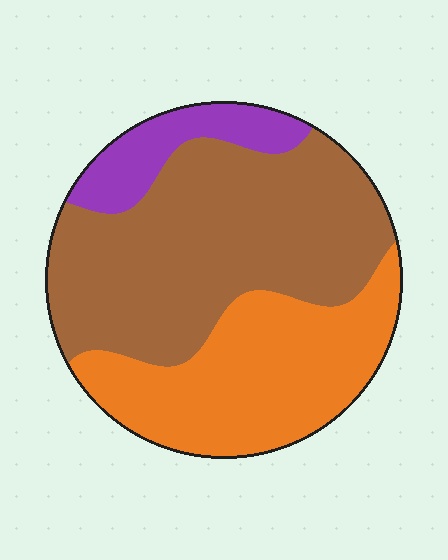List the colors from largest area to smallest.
From largest to smallest: brown, orange, purple.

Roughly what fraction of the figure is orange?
Orange covers roughly 35% of the figure.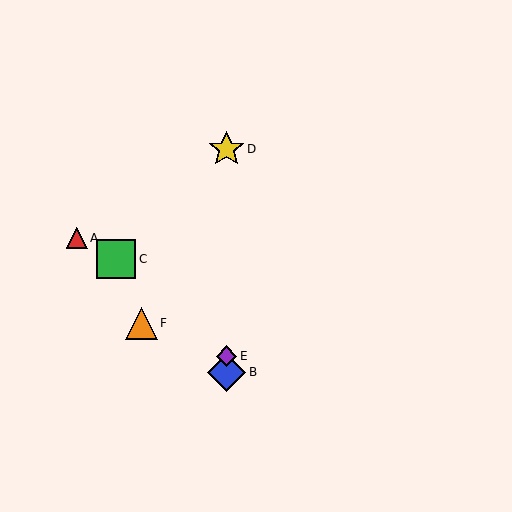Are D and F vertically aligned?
No, D is at x≈226 and F is at x≈141.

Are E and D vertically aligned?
Yes, both are at x≈226.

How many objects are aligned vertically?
3 objects (B, D, E) are aligned vertically.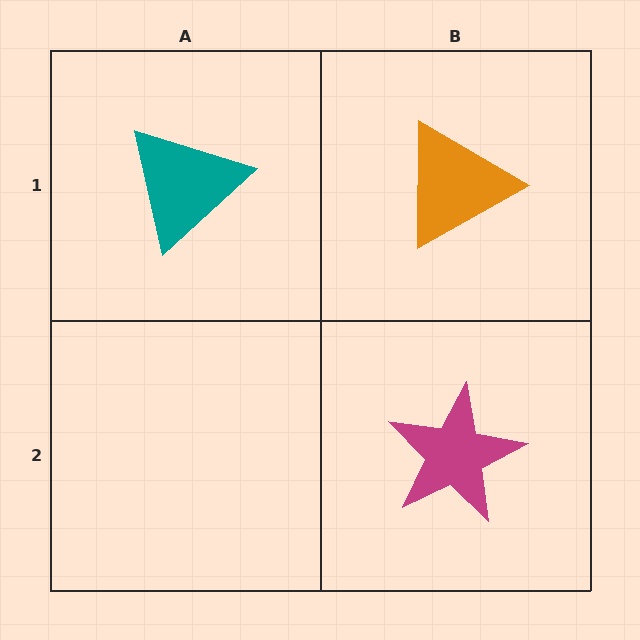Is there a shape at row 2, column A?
No, that cell is empty.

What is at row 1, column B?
An orange triangle.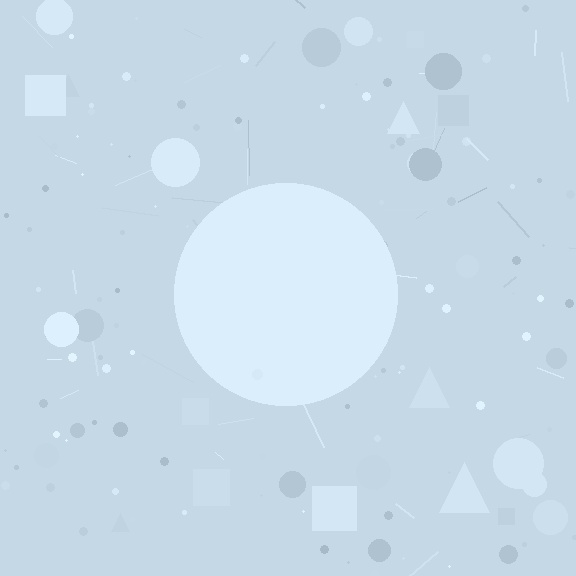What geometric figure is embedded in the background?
A circle is embedded in the background.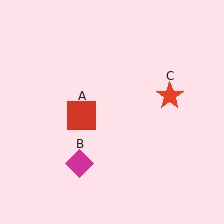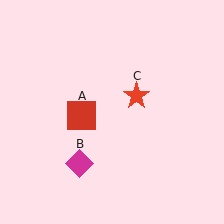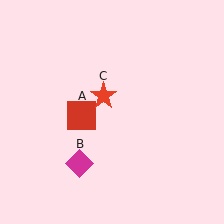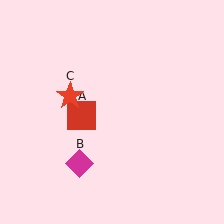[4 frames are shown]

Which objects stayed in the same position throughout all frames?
Red square (object A) and magenta diamond (object B) remained stationary.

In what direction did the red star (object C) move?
The red star (object C) moved left.